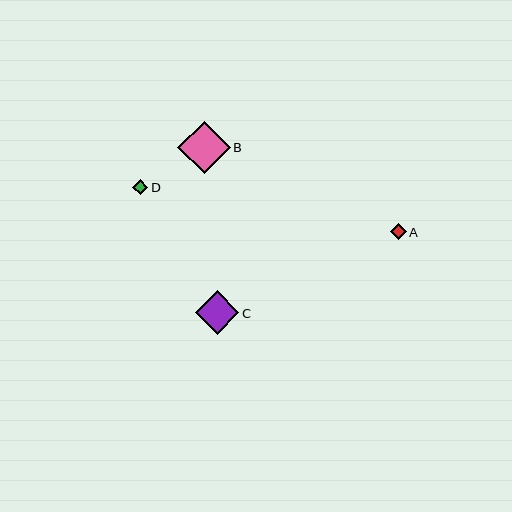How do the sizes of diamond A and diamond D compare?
Diamond A and diamond D are approximately the same size.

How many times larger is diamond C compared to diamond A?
Diamond C is approximately 2.8 times the size of diamond A.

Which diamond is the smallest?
Diamond D is the smallest with a size of approximately 15 pixels.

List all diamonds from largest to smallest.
From largest to smallest: B, C, A, D.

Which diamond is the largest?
Diamond B is the largest with a size of approximately 52 pixels.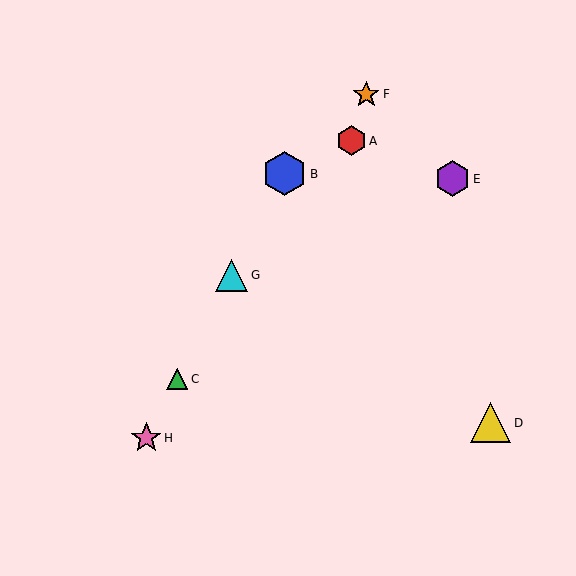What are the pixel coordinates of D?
Object D is at (491, 423).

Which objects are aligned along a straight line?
Objects B, C, G, H are aligned along a straight line.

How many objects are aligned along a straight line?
4 objects (B, C, G, H) are aligned along a straight line.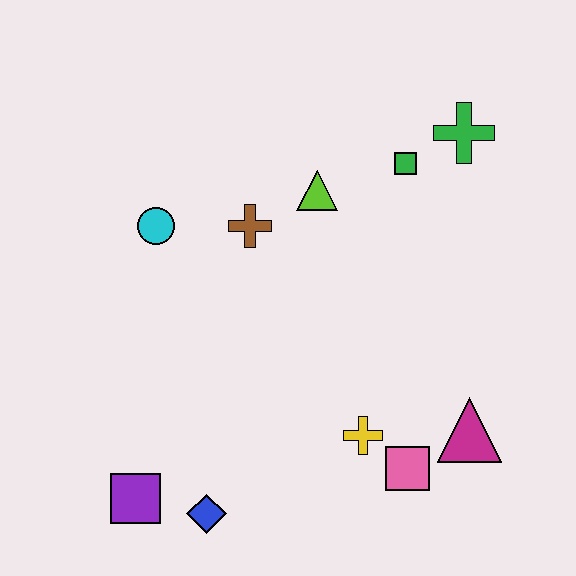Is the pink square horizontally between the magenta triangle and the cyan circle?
Yes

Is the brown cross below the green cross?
Yes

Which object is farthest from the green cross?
The purple square is farthest from the green cross.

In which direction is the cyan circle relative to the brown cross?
The cyan circle is to the left of the brown cross.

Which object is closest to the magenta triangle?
The pink square is closest to the magenta triangle.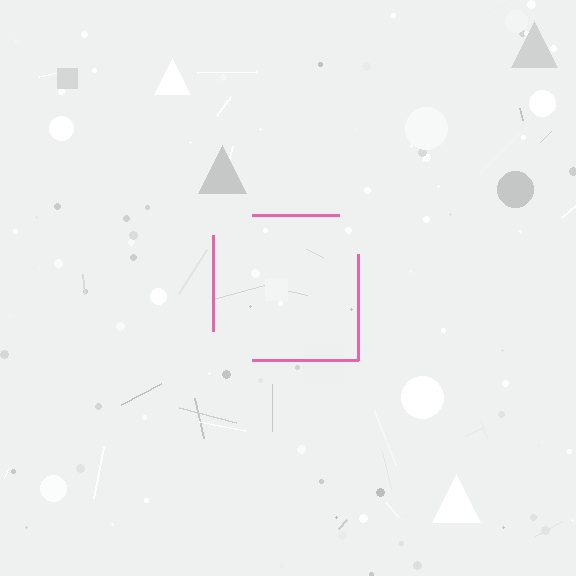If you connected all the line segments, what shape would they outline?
They would outline a square.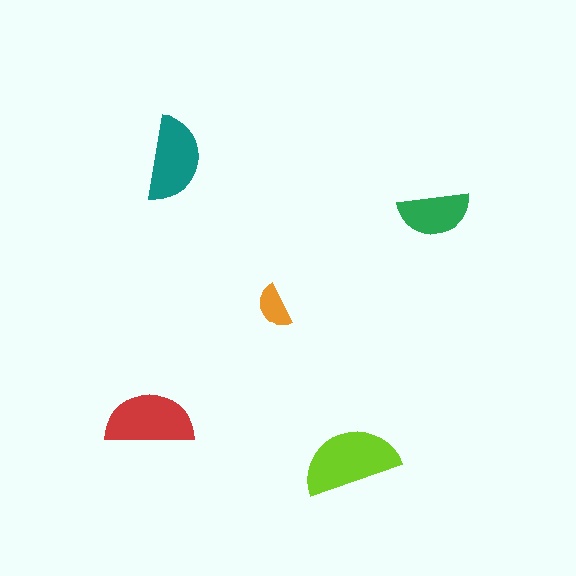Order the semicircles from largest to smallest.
the lime one, the red one, the teal one, the green one, the orange one.